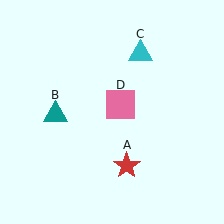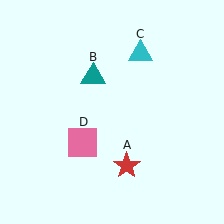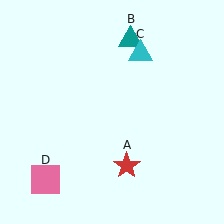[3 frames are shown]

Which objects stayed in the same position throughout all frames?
Red star (object A) and cyan triangle (object C) remained stationary.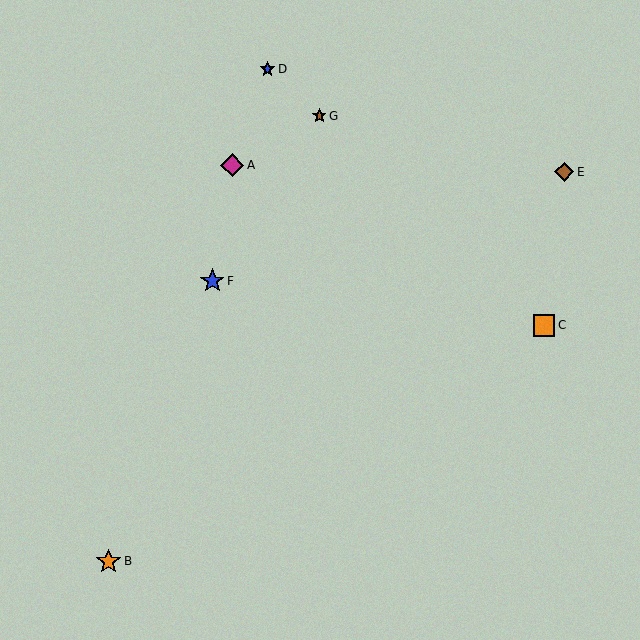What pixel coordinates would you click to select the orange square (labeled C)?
Click at (544, 325) to select the orange square C.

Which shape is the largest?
The orange star (labeled B) is the largest.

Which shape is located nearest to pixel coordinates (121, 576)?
The orange star (labeled B) at (108, 561) is nearest to that location.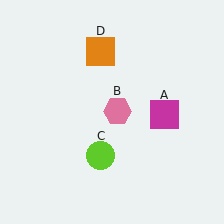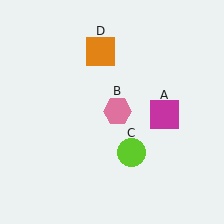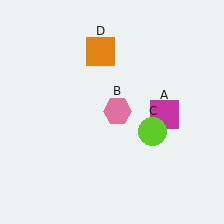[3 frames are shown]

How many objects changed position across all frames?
1 object changed position: lime circle (object C).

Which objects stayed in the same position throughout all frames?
Magenta square (object A) and pink hexagon (object B) and orange square (object D) remained stationary.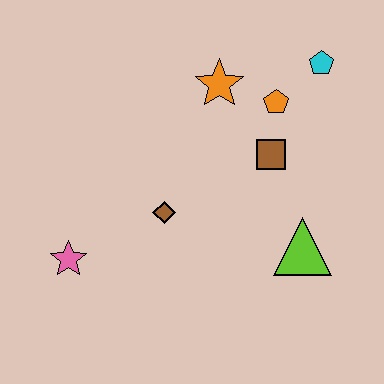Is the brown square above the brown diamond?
Yes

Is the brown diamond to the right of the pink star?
Yes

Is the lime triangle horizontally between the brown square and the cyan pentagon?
Yes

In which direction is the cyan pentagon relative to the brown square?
The cyan pentagon is above the brown square.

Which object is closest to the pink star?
The brown diamond is closest to the pink star.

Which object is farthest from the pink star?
The cyan pentagon is farthest from the pink star.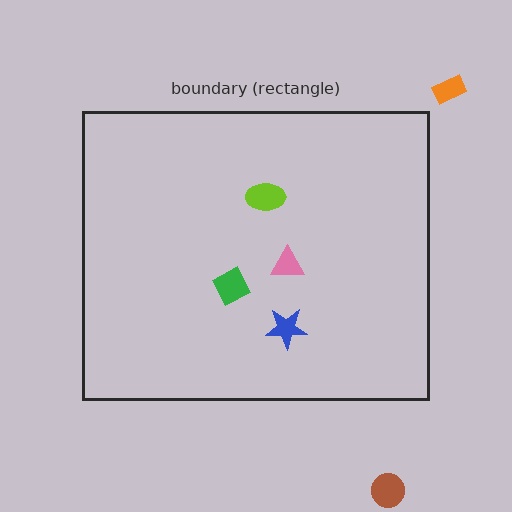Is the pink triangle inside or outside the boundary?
Inside.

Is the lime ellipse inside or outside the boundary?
Inside.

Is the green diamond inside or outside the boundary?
Inside.